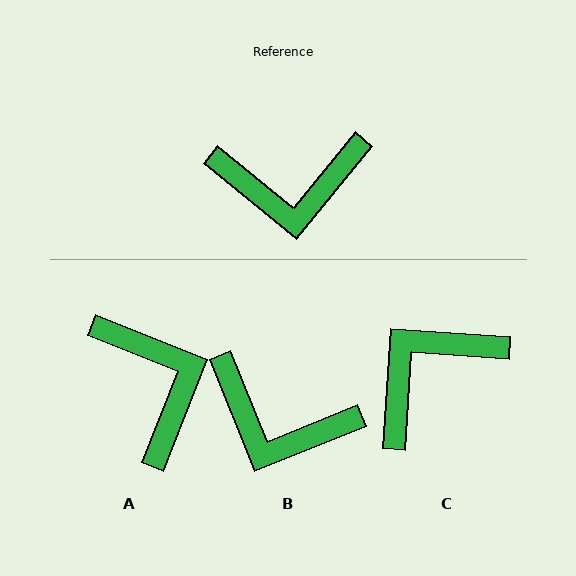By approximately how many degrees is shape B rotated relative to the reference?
Approximately 29 degrees clockwise.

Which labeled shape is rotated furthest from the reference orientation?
C, about 144 degrees away.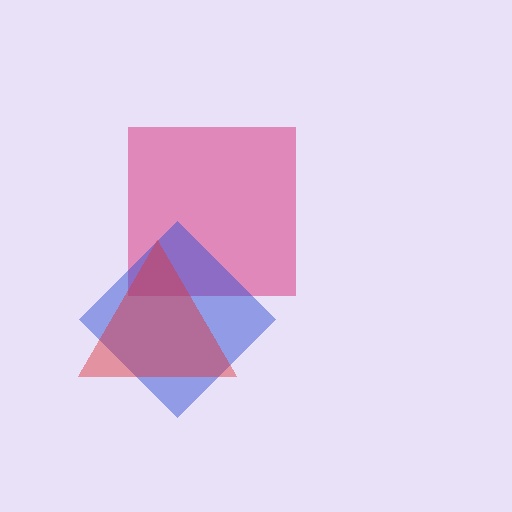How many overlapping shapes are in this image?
There are 3 overlapping shapes in the image.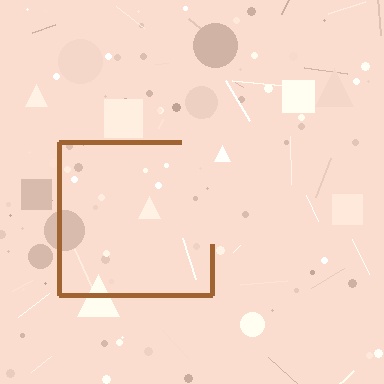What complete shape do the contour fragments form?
The contour fragments form a square.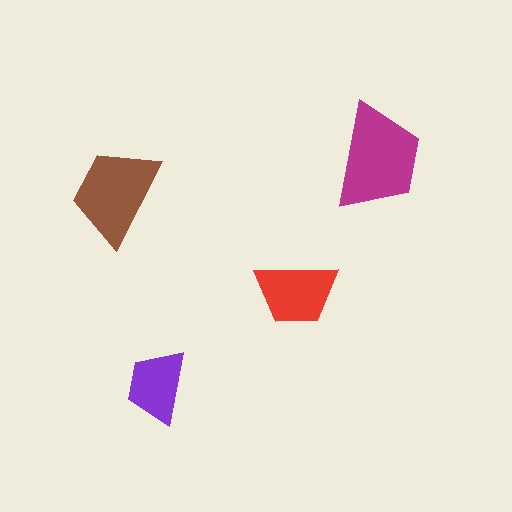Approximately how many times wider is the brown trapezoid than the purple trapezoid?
About 1.5 times wider.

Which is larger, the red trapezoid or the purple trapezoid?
The red one.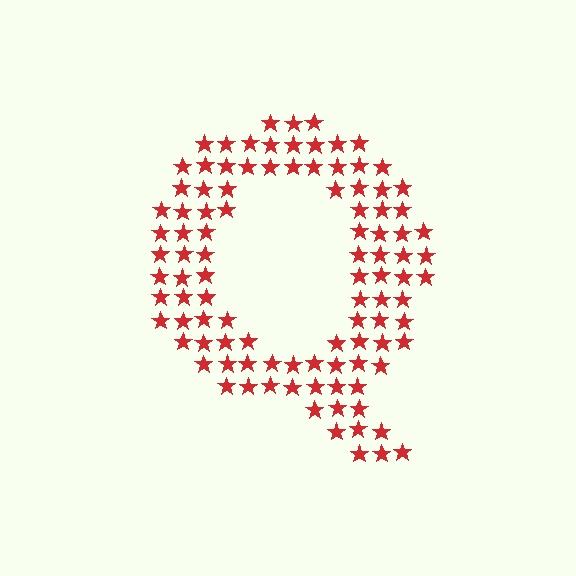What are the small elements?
The small elements are stars.